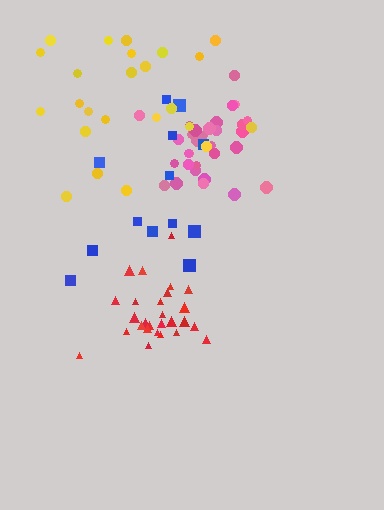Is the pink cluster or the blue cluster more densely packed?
Pink.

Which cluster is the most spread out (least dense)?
Blue.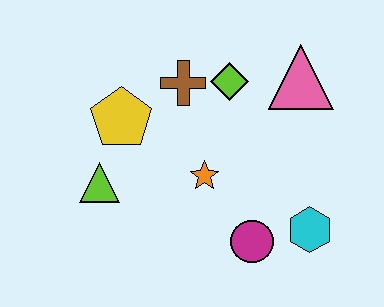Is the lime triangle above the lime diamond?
No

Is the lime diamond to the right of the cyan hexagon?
No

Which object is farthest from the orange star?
The pink triangle is farthest from the orange star.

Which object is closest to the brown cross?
The lime diamond is closest to the brown cross.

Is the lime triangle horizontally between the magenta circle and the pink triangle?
No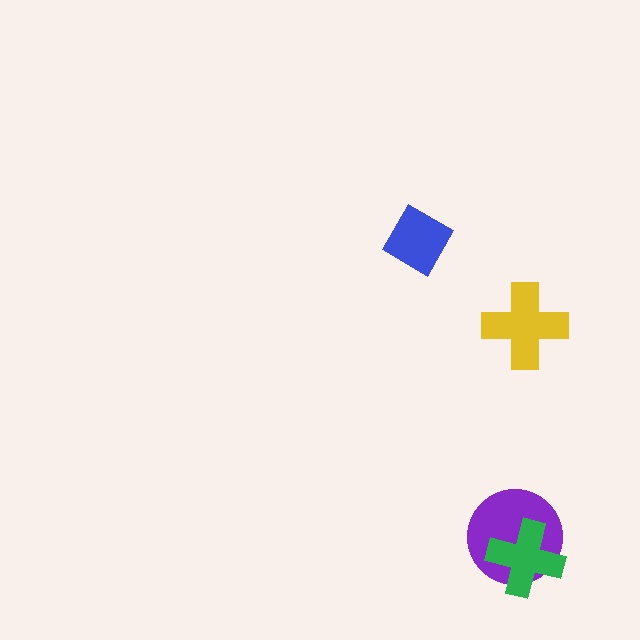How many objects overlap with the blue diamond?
0 objects overlap with the blue diamond.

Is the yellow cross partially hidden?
No, no other shape covers it.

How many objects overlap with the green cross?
1 object overlaps with the green cross.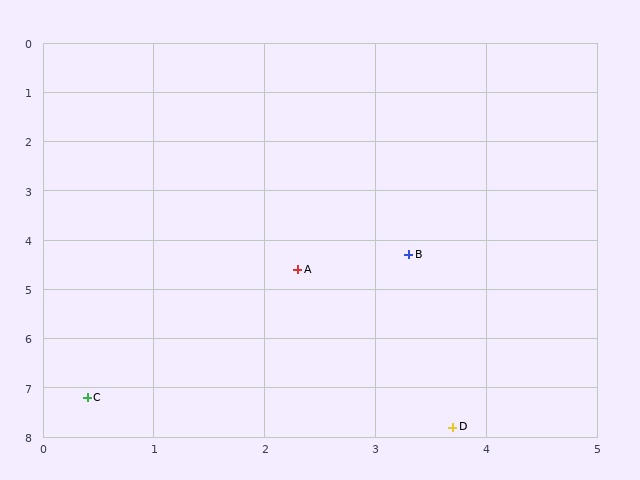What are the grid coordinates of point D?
Point D is at approximately (3.7, 7.8).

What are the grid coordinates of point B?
Point B is at approximately (3.3, 4.3).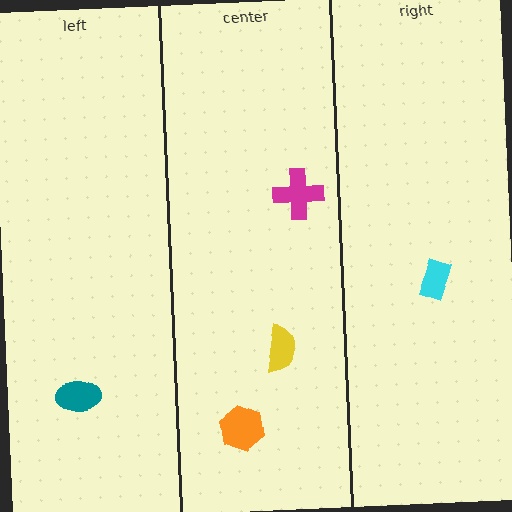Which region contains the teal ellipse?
The left region.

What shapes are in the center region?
The orange hexagon, the yellow semicircle, the magenta cross.